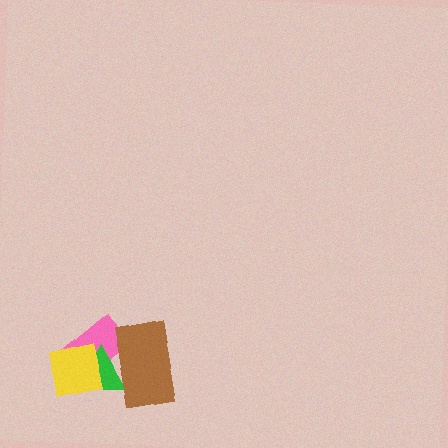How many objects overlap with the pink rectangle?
3 objects overlap with the pink rectangle.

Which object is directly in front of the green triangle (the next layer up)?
The yellow square is directly in front of the green triangle.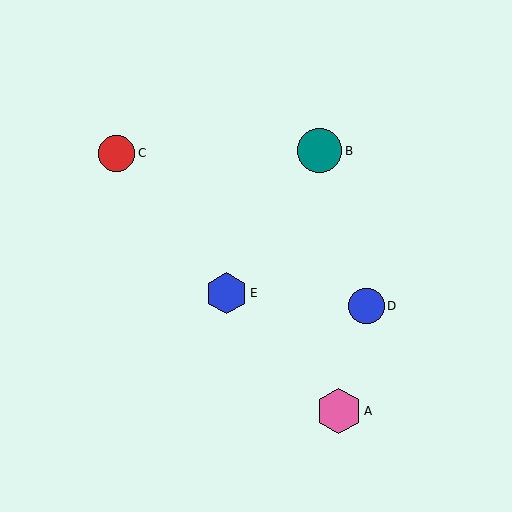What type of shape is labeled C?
Shape C is a red circle.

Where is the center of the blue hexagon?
The center of the blue hexagon is at (227, 293).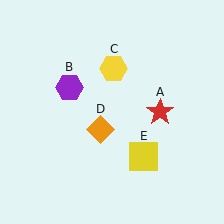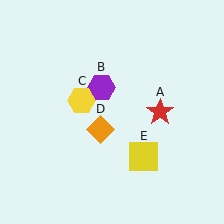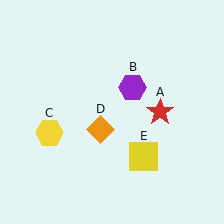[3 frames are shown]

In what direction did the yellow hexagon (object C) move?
The yellow hexagon (object C) moved down and to the left.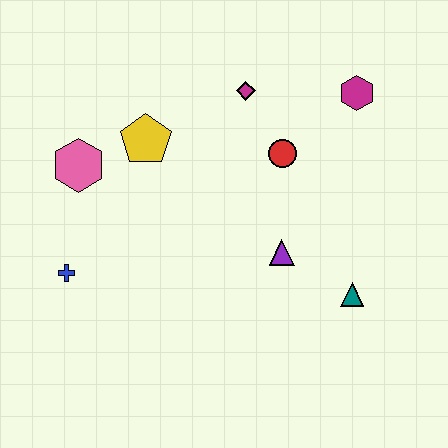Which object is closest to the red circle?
The magenta diamond is closest to the red circle.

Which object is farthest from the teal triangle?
The pink hexagon is farthest from the teal triangle.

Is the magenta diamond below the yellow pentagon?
No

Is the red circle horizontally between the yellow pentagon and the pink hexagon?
No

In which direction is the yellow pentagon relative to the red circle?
The yellow pentagon is to the left of the red circle.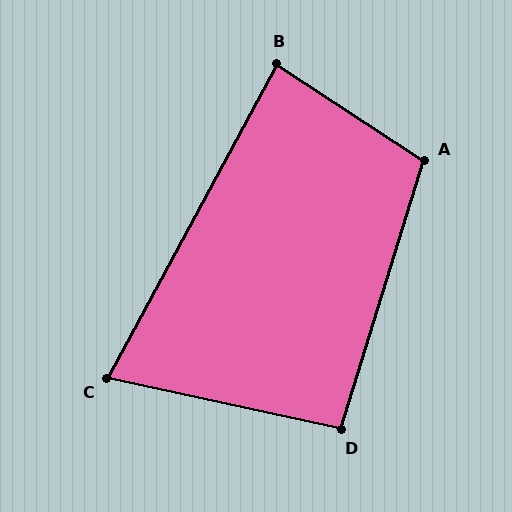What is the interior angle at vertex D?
Approximately 95 degrees (approximately right).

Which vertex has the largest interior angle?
A, at approximately 106 degrees.